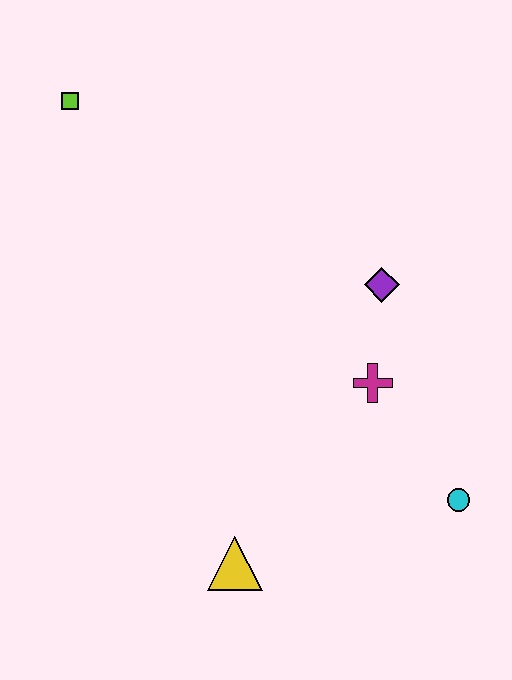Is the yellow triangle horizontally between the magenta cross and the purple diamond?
No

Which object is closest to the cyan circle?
The magenta cross is closest to the cyan circle.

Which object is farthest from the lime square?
The cyan circle is farthest from the lime square.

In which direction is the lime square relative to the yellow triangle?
The lime square is above the yellow triangle.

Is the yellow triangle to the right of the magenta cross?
No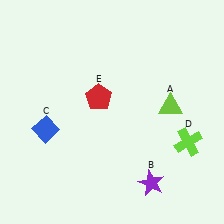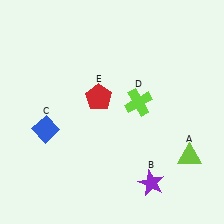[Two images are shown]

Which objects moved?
The objects that moved are: the lime triangle (A), the lime cross (D).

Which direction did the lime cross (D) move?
The lime cross (D) moved left.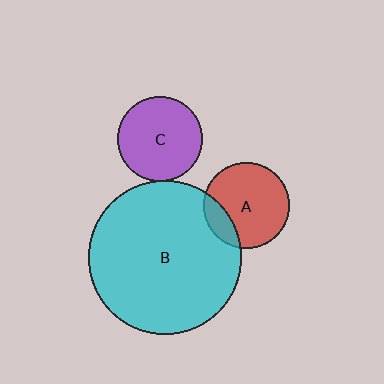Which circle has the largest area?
Circle B (cyan).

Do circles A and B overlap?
Yes.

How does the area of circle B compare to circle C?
Approximately 3.2 times.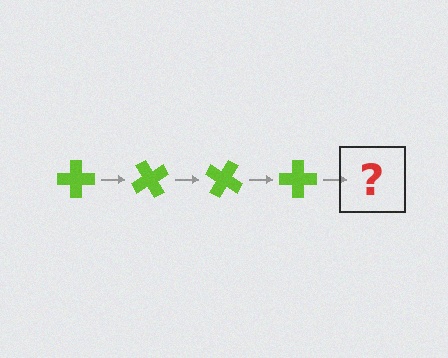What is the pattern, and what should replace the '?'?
The pattern is that the cross rotates 60 degrees each step. The '?' should be a lime cross rotated 240 degrees.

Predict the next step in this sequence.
The next step is a lime cross rotated 240 degrees.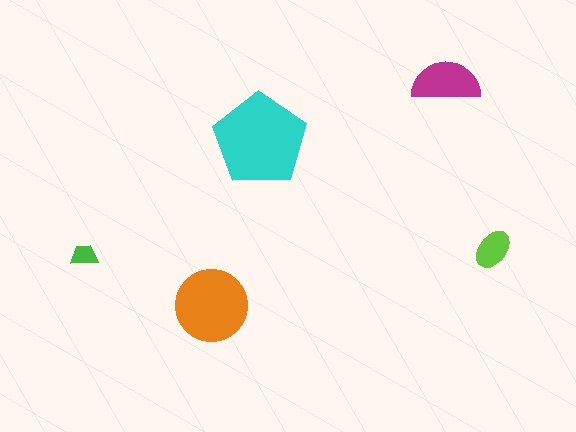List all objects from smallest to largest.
The green trapezoid, the lime ellipse, the magenta semicircle, the orange circle, the cyan pentagon.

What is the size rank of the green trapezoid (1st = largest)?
5th.